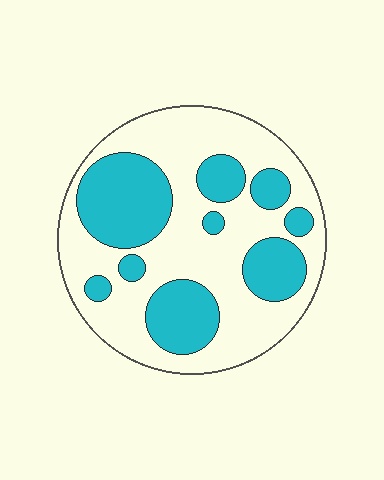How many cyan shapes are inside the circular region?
9.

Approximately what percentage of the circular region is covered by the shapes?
Approximately 35%.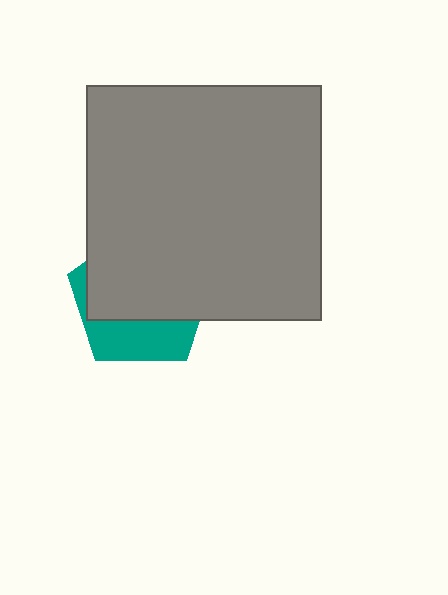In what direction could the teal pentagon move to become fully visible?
The teal pentagon could move down. That would shift it out from behind the gray square entirely.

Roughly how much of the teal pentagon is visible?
A small part of it is visible (roughly 33%).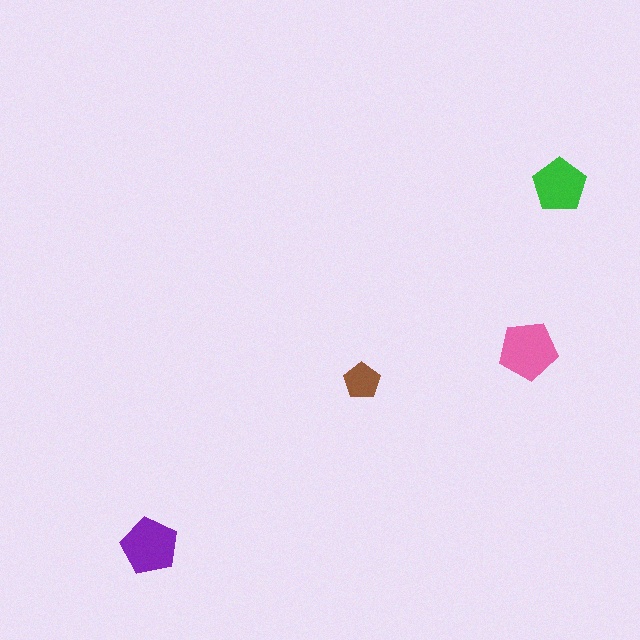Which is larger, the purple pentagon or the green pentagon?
The purple one.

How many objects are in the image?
There are 4 objects in the image.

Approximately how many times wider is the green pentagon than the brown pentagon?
About 1.5 times wider.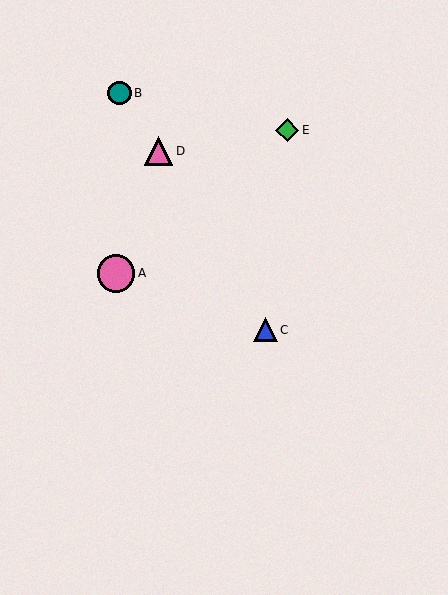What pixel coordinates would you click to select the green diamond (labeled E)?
Click at (287, 130) to select the green diamond E.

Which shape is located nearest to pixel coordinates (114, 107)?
The teal circle (labeled B) at (119, 93) is nearest to that location.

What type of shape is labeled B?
Shape B is a teal circle.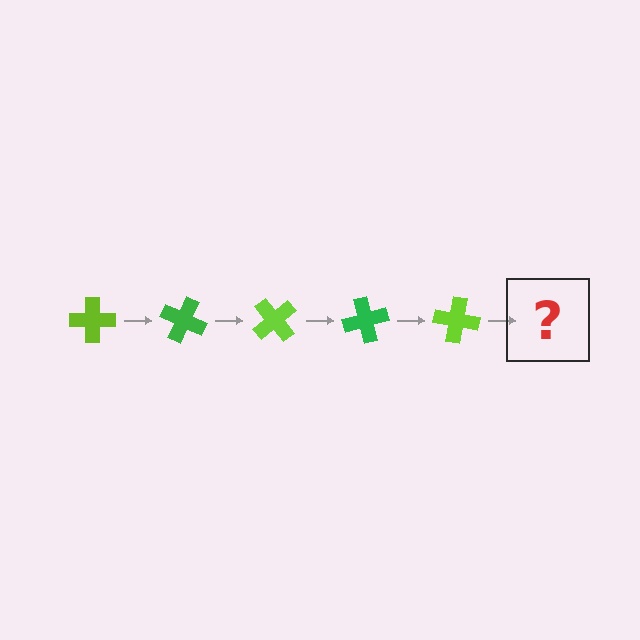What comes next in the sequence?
The next element should be a green cross, rotated 125 degrees from the start.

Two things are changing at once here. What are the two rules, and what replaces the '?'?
The two rules are that it rotates 25 degrees each step and the color cycles through lime and green. The '?' should be a green cross, rotated 125 degrees from the start.